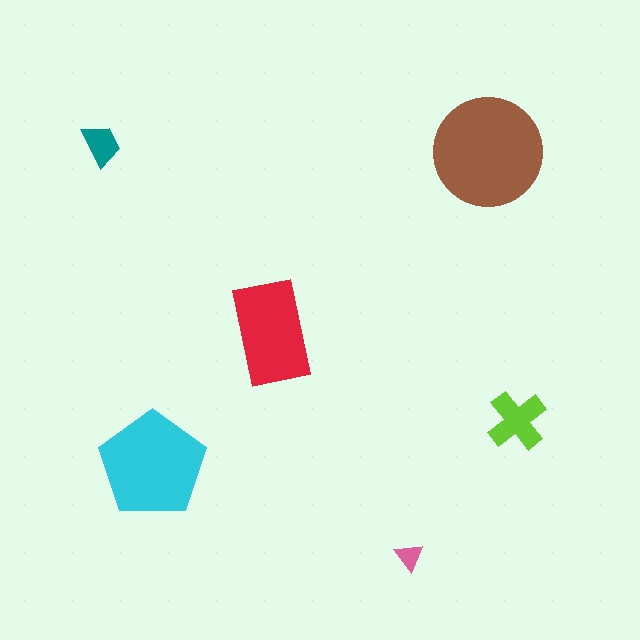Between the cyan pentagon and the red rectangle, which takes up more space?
The cyan pentagon.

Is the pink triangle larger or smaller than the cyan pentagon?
Smaller.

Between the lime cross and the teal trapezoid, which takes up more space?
The lime cross.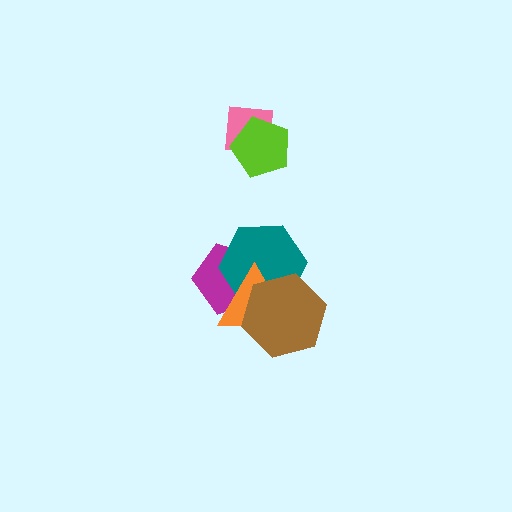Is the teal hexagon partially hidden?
Yes, it is partially covered by another shape.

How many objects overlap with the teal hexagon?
3 objects overlap with the teal hexagon.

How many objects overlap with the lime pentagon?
1 object overlaps with the lime pentagon.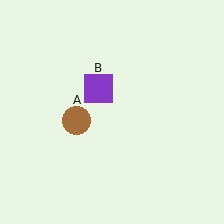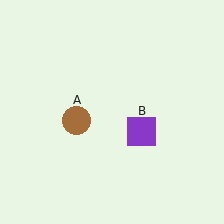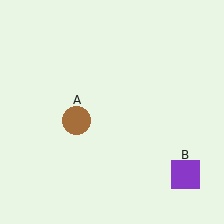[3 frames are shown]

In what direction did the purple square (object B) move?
The purple square (object B) moved down and to the right.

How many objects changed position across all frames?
1 object changed position: purple square (object B).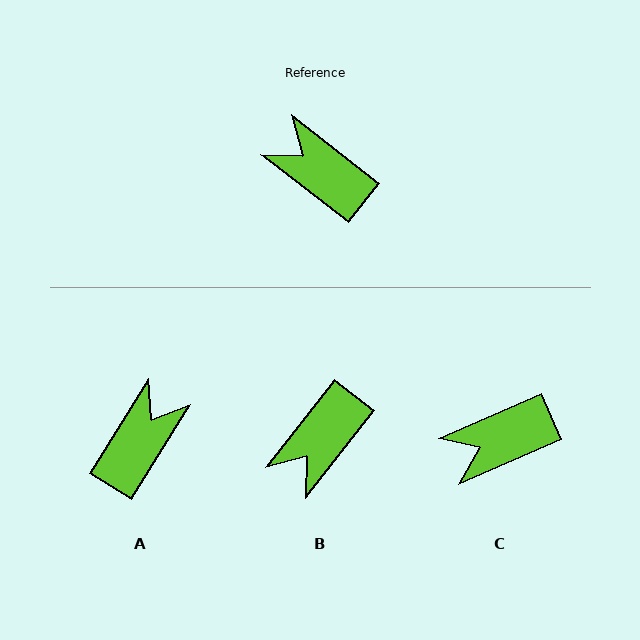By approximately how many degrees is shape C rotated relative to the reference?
Approximately 61 degrees counter-clockwise.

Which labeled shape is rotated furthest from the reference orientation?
B, about 90 degrees away.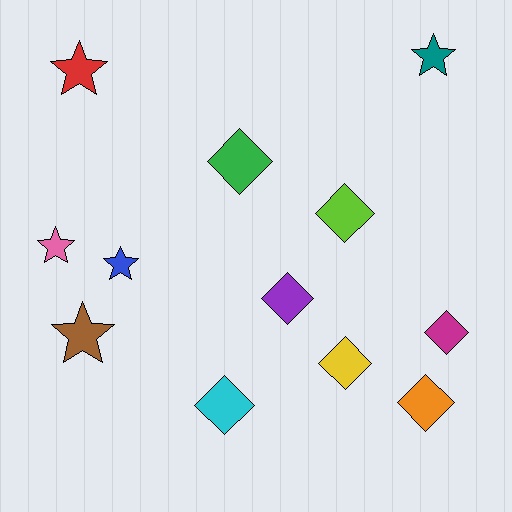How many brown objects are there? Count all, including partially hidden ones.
There is 1 brown object.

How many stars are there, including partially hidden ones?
There are 5 stars.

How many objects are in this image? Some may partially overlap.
There are 12 objects.